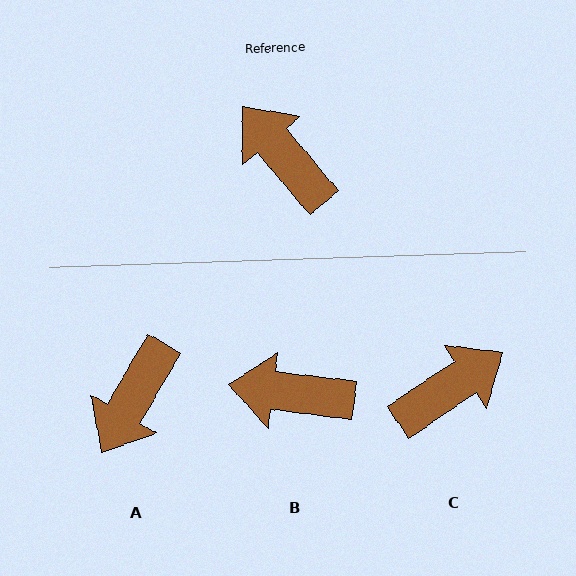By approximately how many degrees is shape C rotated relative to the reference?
Approximately 96 degrees clockwise.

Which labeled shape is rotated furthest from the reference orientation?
A, about 110 degrees away.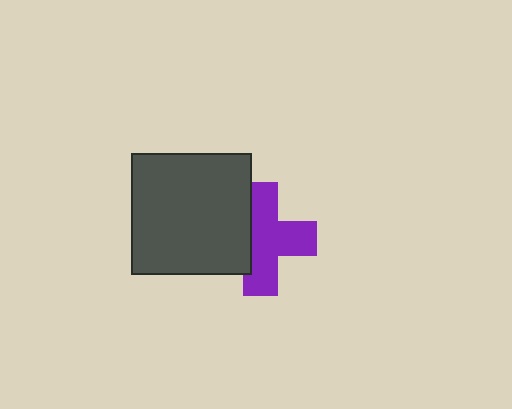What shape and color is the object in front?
The object in front is a dark gray square.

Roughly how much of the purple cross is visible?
Most of it is visible (roughly 68%).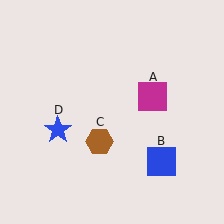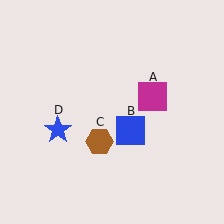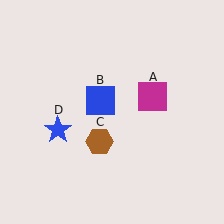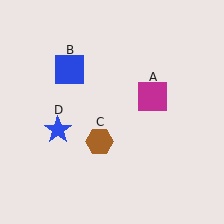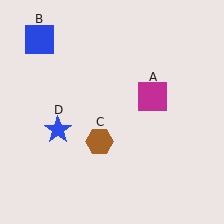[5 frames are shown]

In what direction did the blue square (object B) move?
The blue square (object B) moved up and to the left.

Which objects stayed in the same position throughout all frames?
Magenta square (object A) and brown hexagon (object C) and blue star (object D) remained stationary.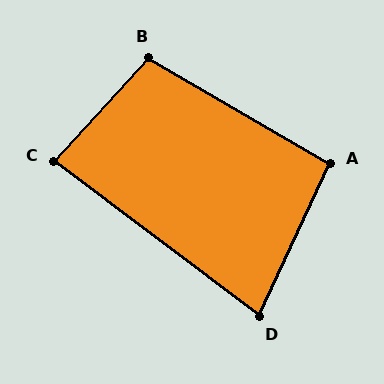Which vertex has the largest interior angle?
B, at approximately 102 degrees.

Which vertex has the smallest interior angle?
D, at approximately 78 degrees.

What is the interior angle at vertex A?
Approximately 95 degrees (obtuse).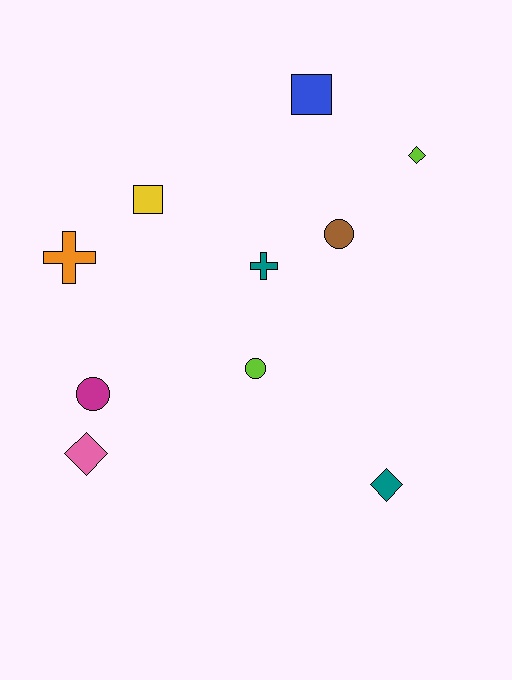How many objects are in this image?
There are 10 objects.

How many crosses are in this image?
There are 2 crosses.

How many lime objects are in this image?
There are 2 lime objects.